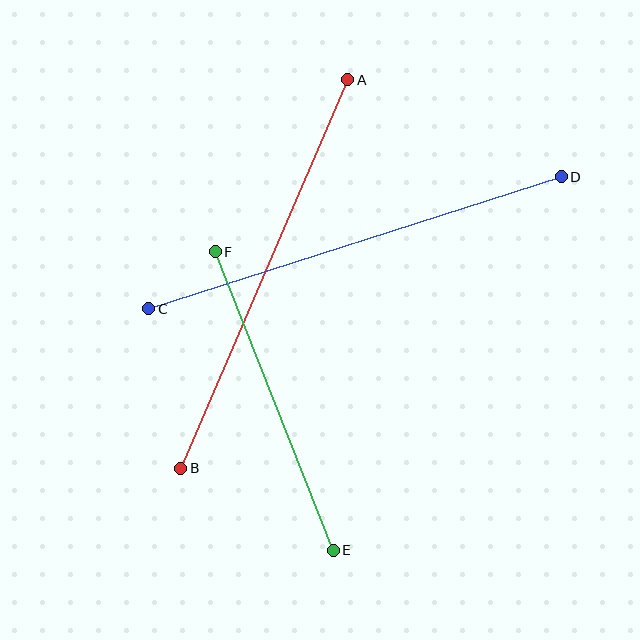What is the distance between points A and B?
The distance is approximately 423 pixels.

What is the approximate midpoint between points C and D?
The midpoint is at approximately (355, 243) pixels.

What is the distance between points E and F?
The distance is approximately 321 pixels.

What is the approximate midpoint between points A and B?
The midpoint is at approximately (264, 274) pixels.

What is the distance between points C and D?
The distance is approximately 433 pixels.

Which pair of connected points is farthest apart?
Points C and D are farthest apart.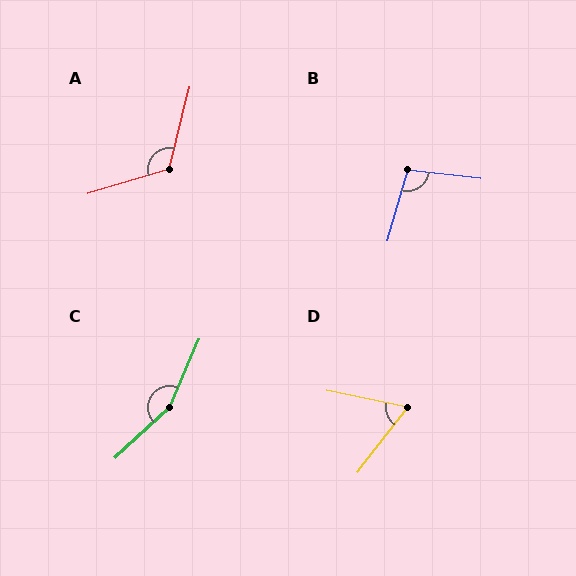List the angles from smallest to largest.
D (64°), B (99°), A (120°), C (156°).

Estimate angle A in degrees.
Approximately 120 degrees.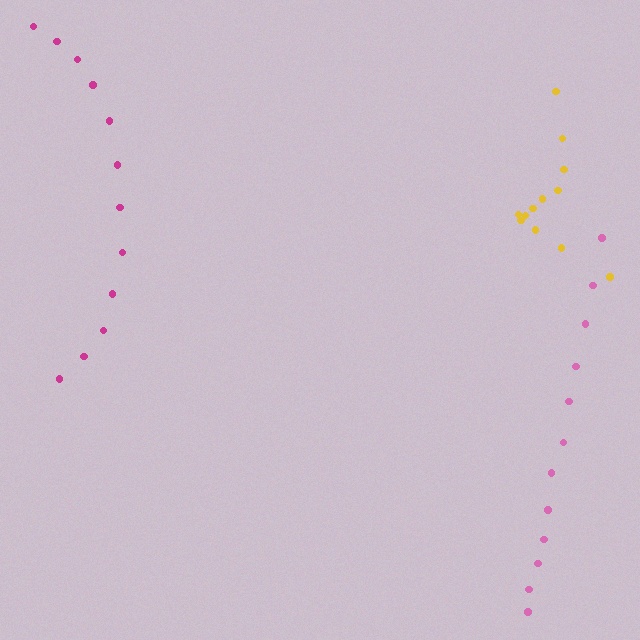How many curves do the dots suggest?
There are 3 distinct paths.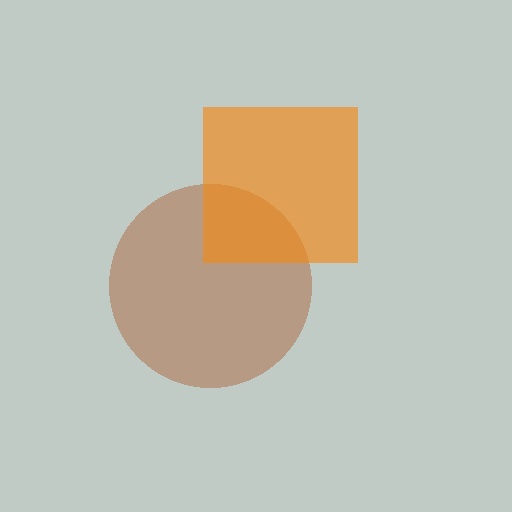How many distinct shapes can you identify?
There are 2 distinct shapes: a brown circle, an orange square.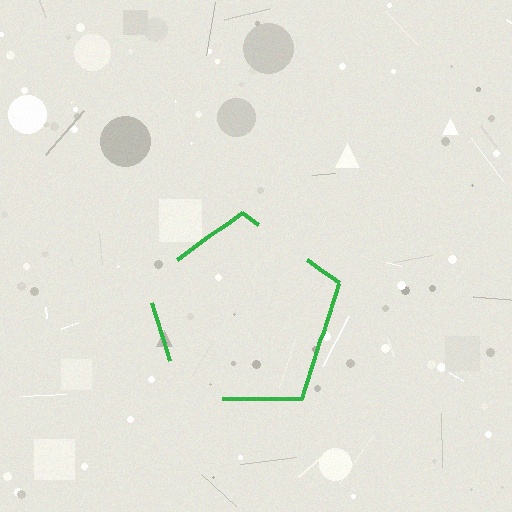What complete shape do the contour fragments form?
The contour fragments form a pentagon.